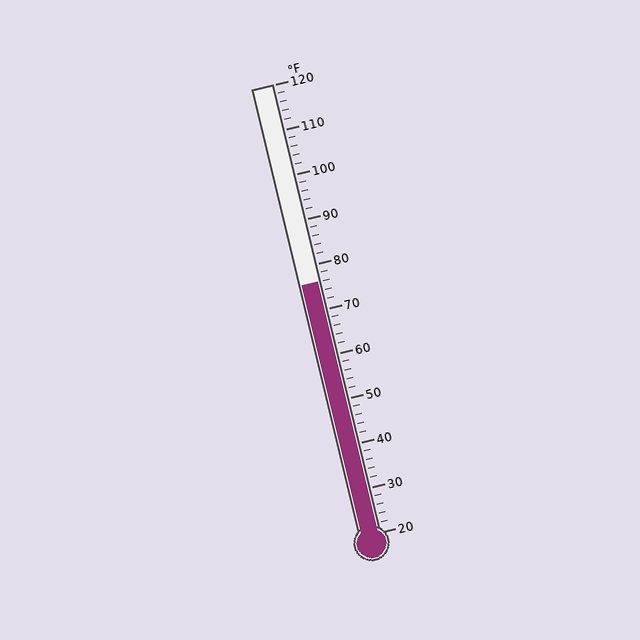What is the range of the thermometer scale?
The thermometer scale ranges from 20°F to 120°F.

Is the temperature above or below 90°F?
The temperature is below 90°F.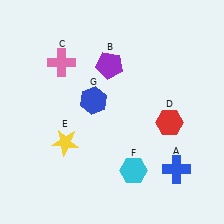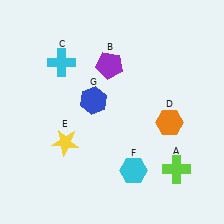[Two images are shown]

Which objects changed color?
A changed from blue to lime. C changed from pink to cyan. D changed from red to orange.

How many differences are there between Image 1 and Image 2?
There are 3 differences between the two images.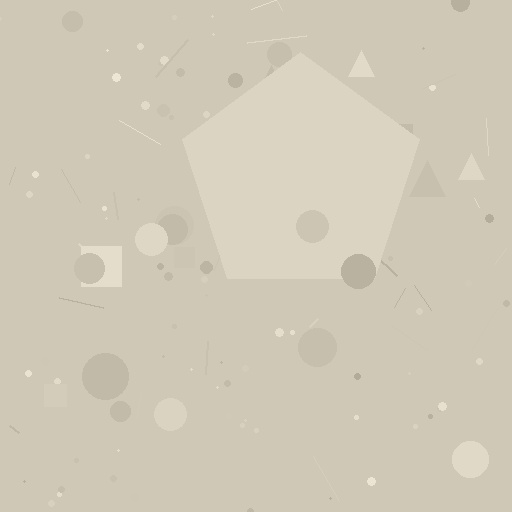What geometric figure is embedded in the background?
A pentagon is embedded in the background.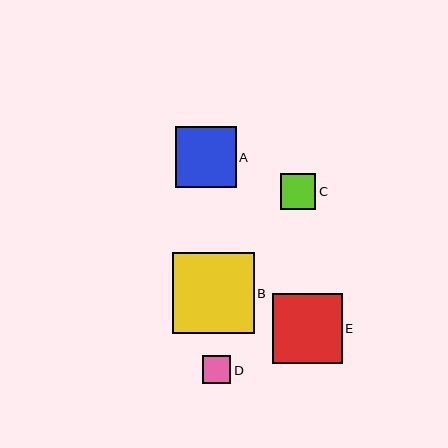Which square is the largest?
Square B is the largest with a size of approximately 81 pixels.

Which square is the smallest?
Square D is the smallest with a size of approximately 28 pixels.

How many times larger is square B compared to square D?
Square B is approximately 2.9 times the size of square D.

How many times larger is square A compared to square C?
Square A is approximately 1.7 times the size of square C.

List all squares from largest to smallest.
From largest to smallest: B, E, A, C, D.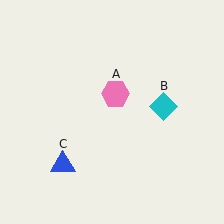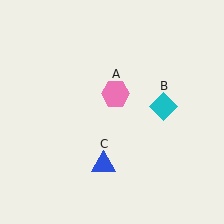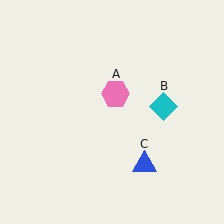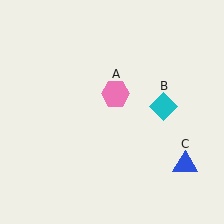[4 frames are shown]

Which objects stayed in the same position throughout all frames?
Pink hexagon (object A) and cyan diamond (object B) remained stationary.